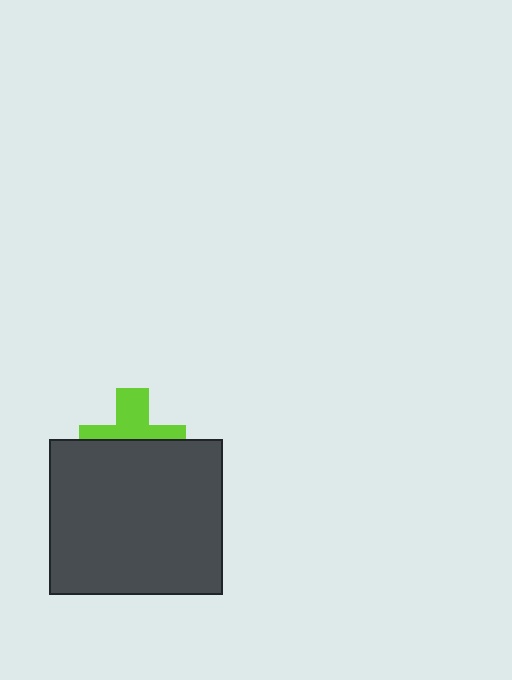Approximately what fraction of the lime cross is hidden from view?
Roughly 54% of the lime cross is hidden behind the dark gray rectangle.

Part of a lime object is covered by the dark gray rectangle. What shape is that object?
It is a cross.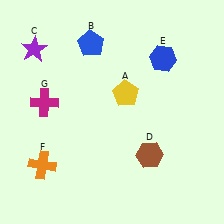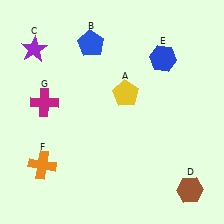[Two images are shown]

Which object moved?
The brown hexagon (D) moved right.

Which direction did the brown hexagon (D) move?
The brown hexagon (D) moved right.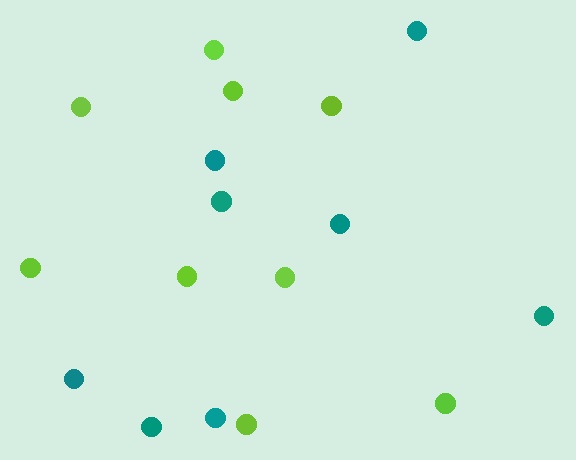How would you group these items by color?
There are 2 groups: one group of teal circles (8) and one group of lime circles (9).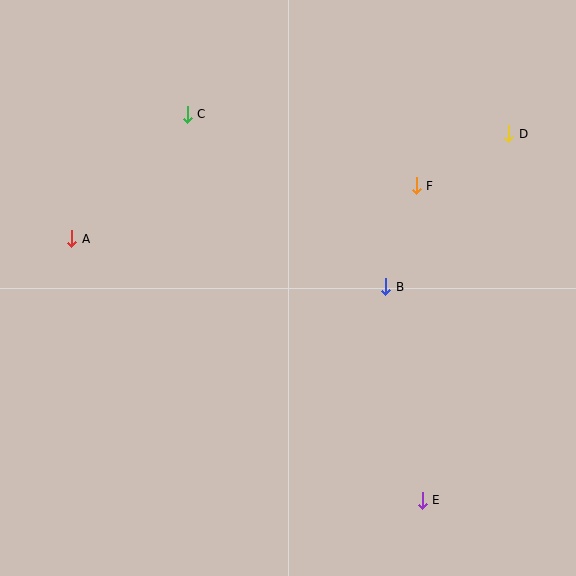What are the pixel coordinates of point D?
Point D is at (509, 134).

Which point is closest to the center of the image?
Point B at (386, 287) is closest to the center.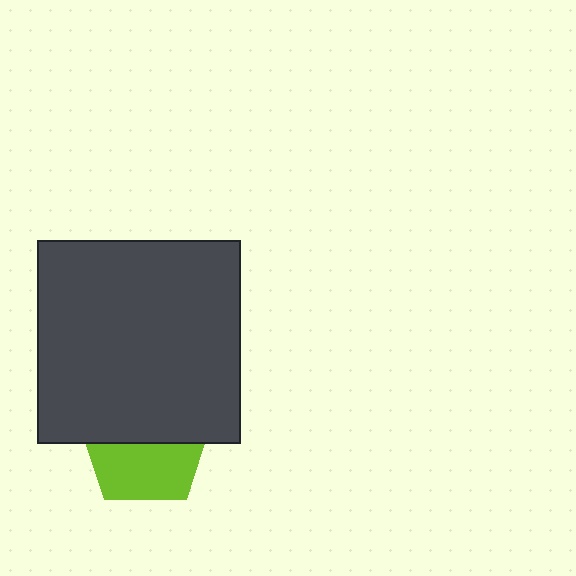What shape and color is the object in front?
The object in front is a dark gray square.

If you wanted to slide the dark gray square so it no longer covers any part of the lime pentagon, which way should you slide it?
Slide it up — that is the most direct way to separate the two shapes.